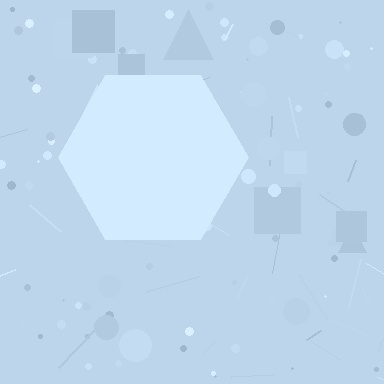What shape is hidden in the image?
A hexagon is hidden in the image.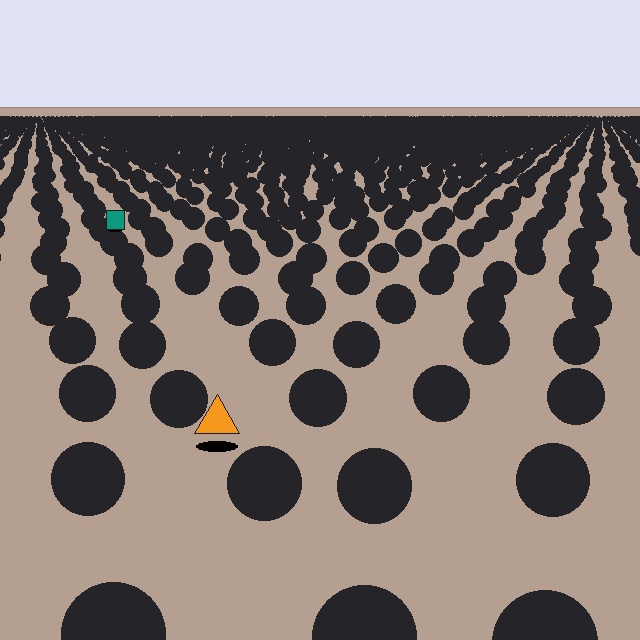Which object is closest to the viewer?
The orange triangle is closest. The texture marks near it are larger and more spread out.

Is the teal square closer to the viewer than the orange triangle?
No. The orange triangle is closer — you can tell from the texture gradient: the ground texture is coarser near it.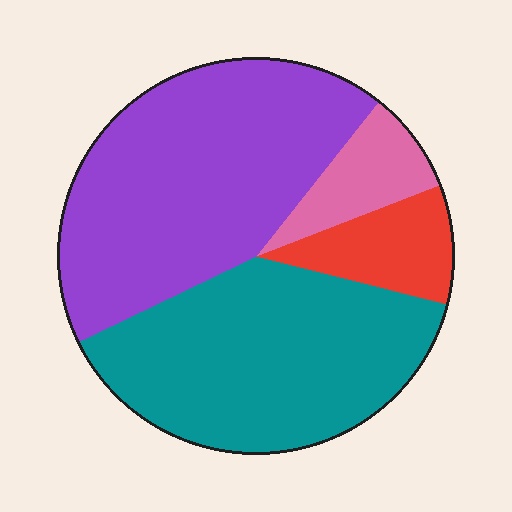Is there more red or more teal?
Teal.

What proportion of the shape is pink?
Pink covers roughly 10% of the shape.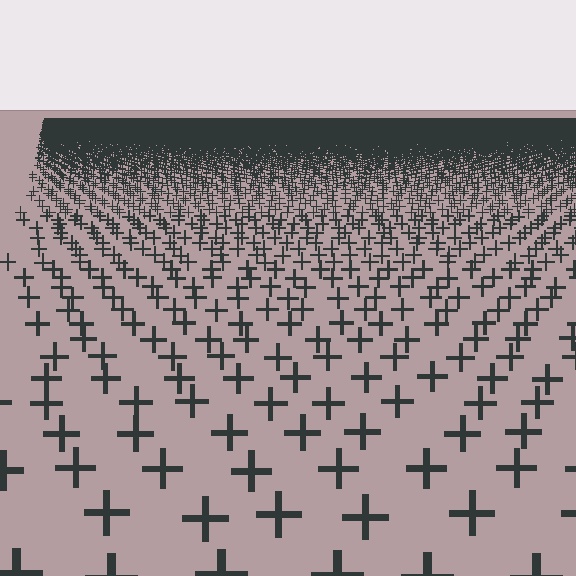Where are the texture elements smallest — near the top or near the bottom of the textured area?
Near the top.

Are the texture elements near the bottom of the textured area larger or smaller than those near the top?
Larger. Near the bottom, elements are closer to the viewer and appear at a bigger on-screen size.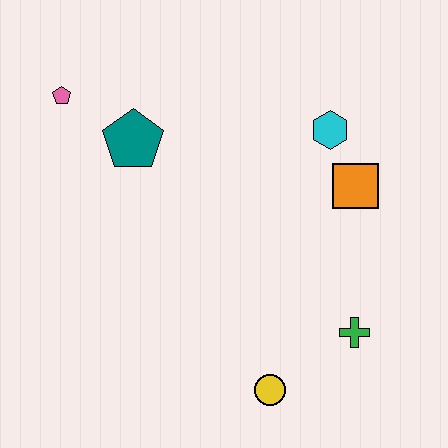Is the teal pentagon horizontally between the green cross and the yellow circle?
No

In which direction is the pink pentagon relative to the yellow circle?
The pink pentagon is above the yellow circle.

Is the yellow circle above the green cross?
No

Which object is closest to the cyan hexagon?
The orange square is closest to the cyan hexagon.